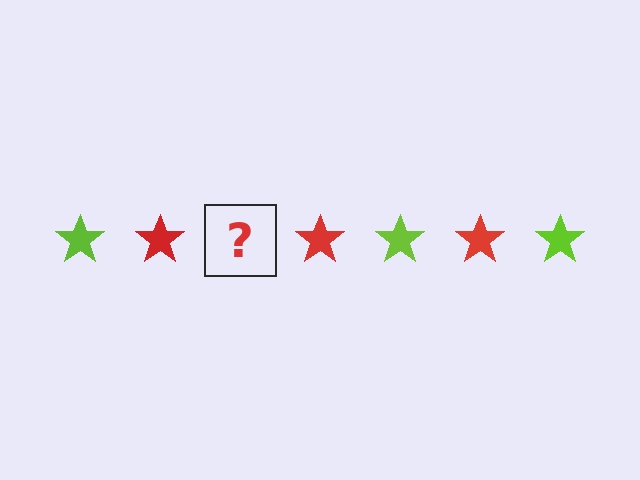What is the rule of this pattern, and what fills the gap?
The rule is that the pattern cycles through lime, red stars. The gap should be filled with a lime star.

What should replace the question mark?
The question mark should be replaced with a lime star.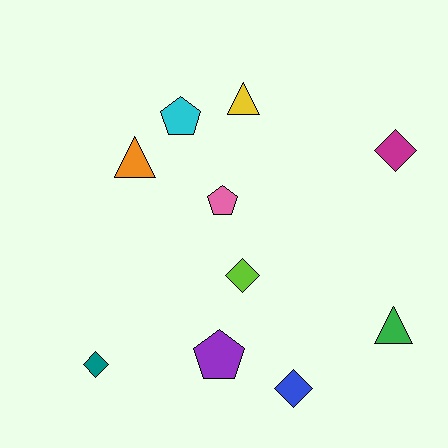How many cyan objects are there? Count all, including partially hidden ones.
There is 1 cyan object.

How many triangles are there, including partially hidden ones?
There are 3 triangles.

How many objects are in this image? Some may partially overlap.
There are 10 objects.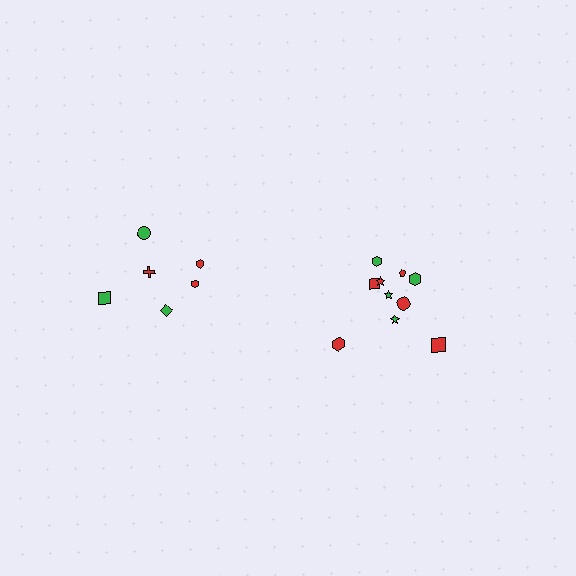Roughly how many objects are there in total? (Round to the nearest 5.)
Roughly 15 objects in total.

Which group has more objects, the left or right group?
The right group.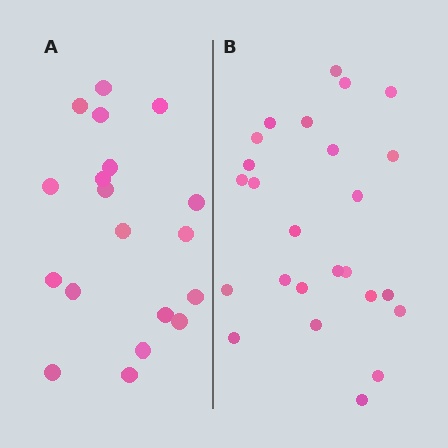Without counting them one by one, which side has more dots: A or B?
Region B (the right region) has more dots.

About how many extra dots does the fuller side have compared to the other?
Region B has about 6 more dots than region A.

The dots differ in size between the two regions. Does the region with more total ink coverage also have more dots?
No. Region A has more total ink coverage because its dots are larger, but region B actually contains more individual dots. Total area can be misleading — the number of items is what matters here.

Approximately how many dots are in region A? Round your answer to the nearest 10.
About 20 dots. (The exact count is 19, which rounds to 20.)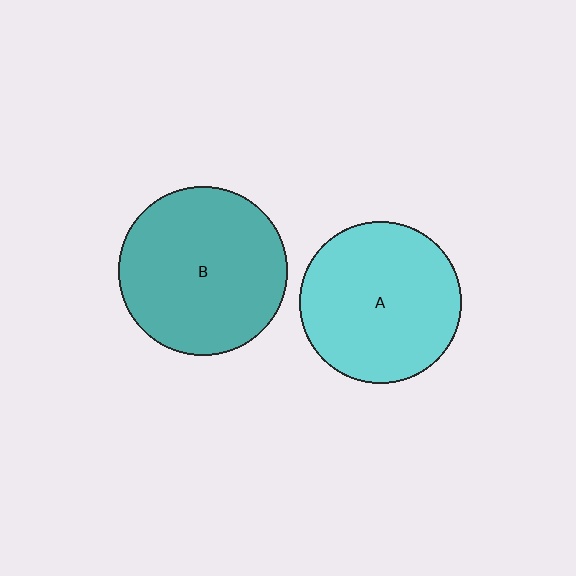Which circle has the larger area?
Circle B (teal).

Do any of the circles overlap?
No, none of the circles overlap.